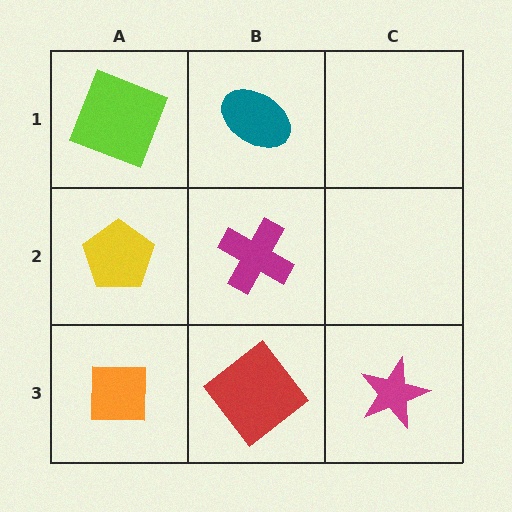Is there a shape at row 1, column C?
No, that cell is empty.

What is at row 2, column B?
A magenta cross.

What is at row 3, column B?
A red diamond.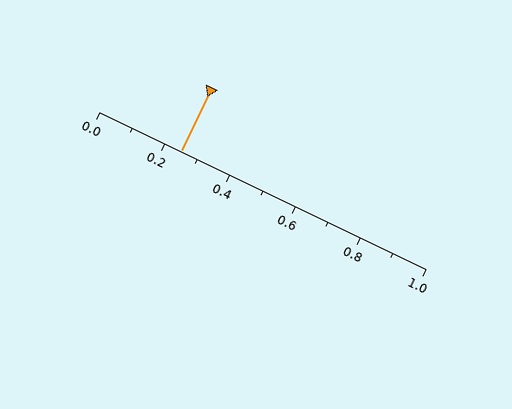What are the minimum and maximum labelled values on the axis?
The axis runs from 0.0 to 1.0.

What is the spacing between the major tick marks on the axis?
The major ticks are spaced 0.2 apart.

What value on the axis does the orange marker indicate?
The marker indicates approximately 0.25.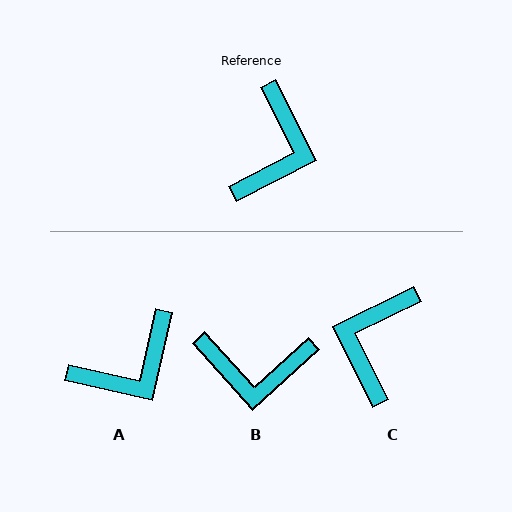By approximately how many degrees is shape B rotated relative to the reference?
Approximately 75 degrees clockwise.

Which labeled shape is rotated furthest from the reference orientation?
C, about 179 degrees away.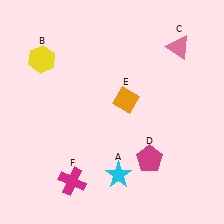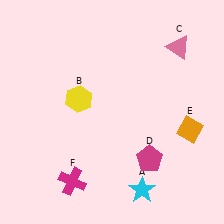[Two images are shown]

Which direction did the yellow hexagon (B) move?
The yellow hexagon (B) moved down.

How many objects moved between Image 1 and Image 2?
3 objects moved between the two images.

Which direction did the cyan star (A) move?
The cyan star (A) moved right.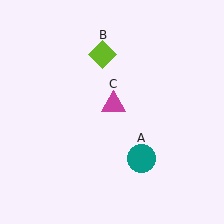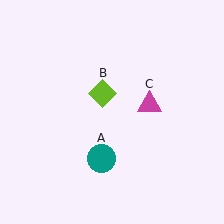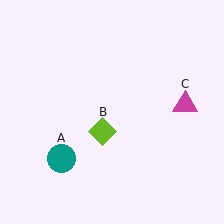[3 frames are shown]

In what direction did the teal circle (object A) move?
The teal circle (object A) moved left.